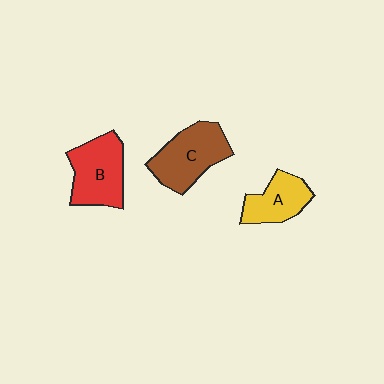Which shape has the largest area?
Shape C (brown).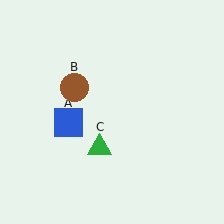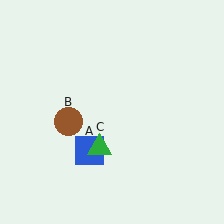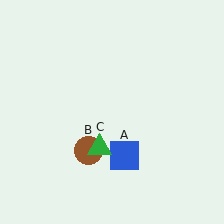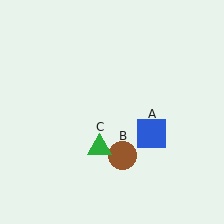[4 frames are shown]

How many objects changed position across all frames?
2 objects changed position: blue square (object A), brown circle (object B).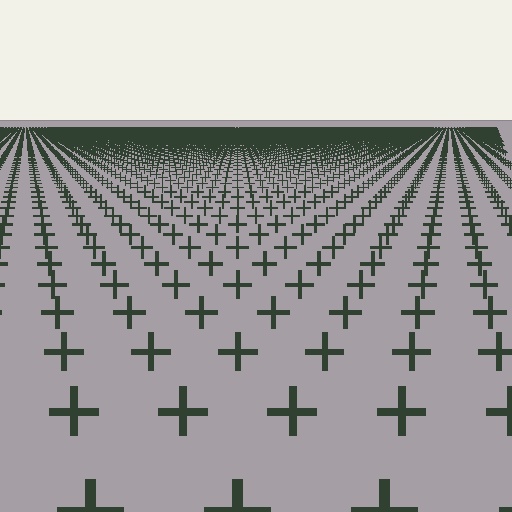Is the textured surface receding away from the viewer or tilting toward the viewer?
The surface is receding away from the viewer. Texture elements get smaller and denser toward the top.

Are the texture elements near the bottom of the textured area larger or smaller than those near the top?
Larger. Near the bottom, elements are closer to the viewer and appear at a bigger on-screen size.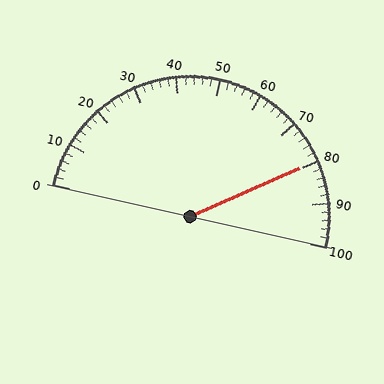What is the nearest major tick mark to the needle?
The nearest major tick mark is 80.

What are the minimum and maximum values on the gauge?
The gauge ranges from 0 to 100.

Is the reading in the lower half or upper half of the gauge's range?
The reading is in the upper half of the range (0 to 100).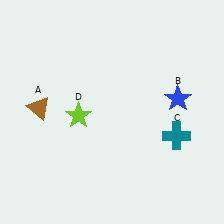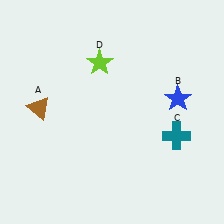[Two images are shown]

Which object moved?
The lime star (D) moved up.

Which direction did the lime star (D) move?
The lime star (D) moved up.